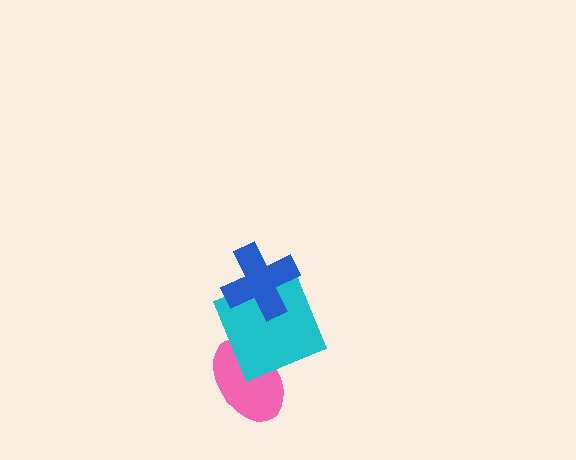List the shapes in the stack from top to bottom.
From top to bottom: the blue cross, the cyan square, the pink ellipse.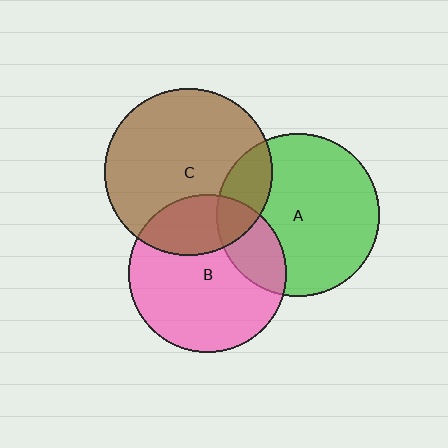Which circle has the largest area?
Circle C (brown).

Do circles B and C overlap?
Yes.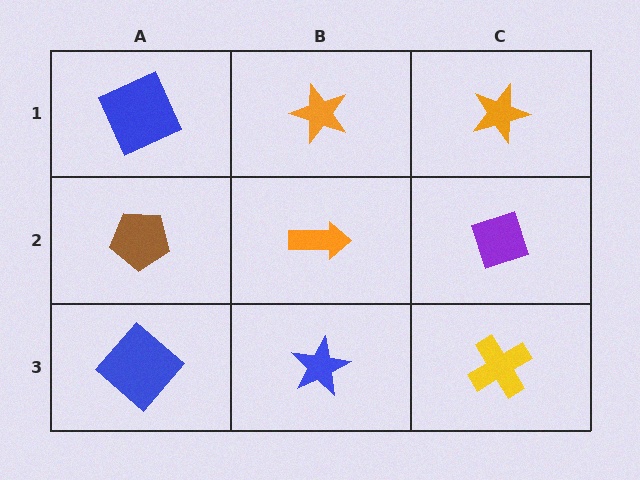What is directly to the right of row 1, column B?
An orange star.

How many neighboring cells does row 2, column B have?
4.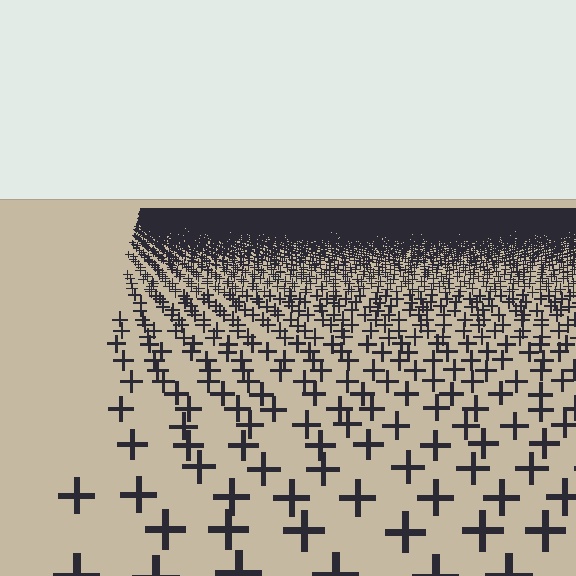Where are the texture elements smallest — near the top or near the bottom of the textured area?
Near the top.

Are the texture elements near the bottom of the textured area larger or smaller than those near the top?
Larger. Near the bottom, elements are closer to the viewer and appear at a bigger on-screen size.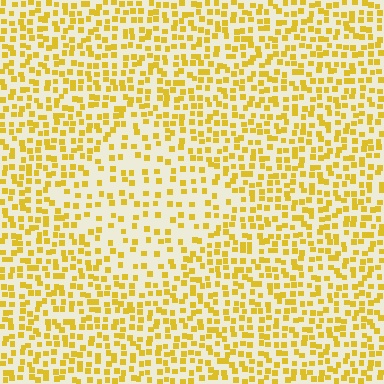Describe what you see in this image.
The image contains small yellow elements arranged at two different densities. A diamond-shaped region is visible where the elements are less densely packed than the surrounding area.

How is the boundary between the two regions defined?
The boundary is defined by a change in element density (approximately 1.9x ratio). All elements are the same color, size, and shape.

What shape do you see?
I see a diamond.